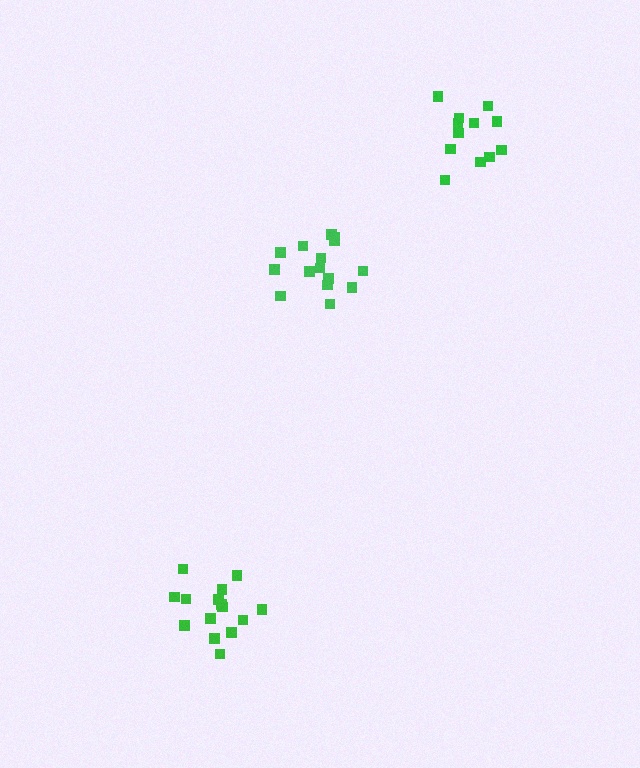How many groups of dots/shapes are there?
There are 3 groups.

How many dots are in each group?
Group 1: 15 dots, Group 2: 15 dots, Group 3: 12 dots (42 total).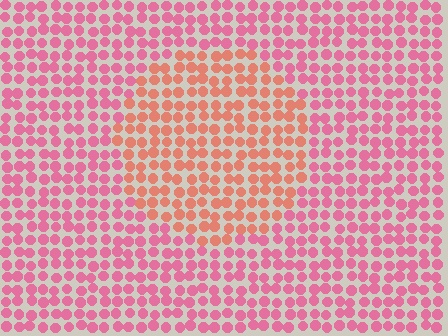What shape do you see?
I see a circle.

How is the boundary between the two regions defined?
The boundary is defined purely by a slight shift in hue (about 33 degrees). Spacing, size, and orientation are identical on both sides.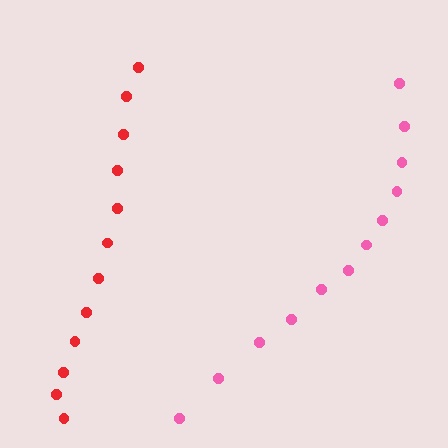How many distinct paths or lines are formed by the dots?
There are 2 distinct paths.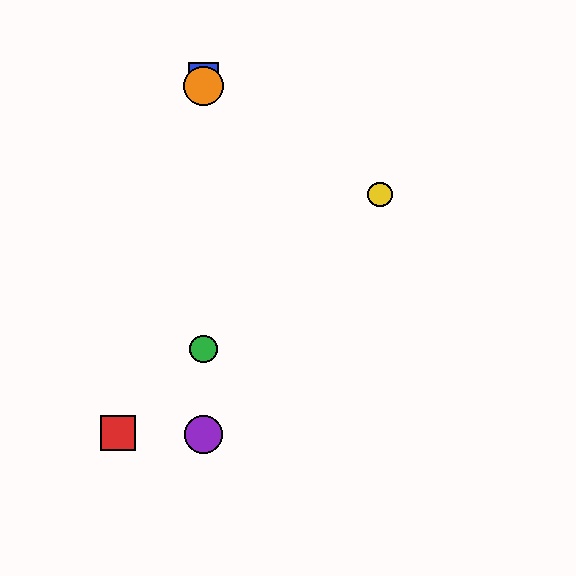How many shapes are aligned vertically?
4 shapes (the blue square, the green circle, the purple circle, the orange circle) are aligned vertically.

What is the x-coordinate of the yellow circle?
The yellow circle is at x≈380.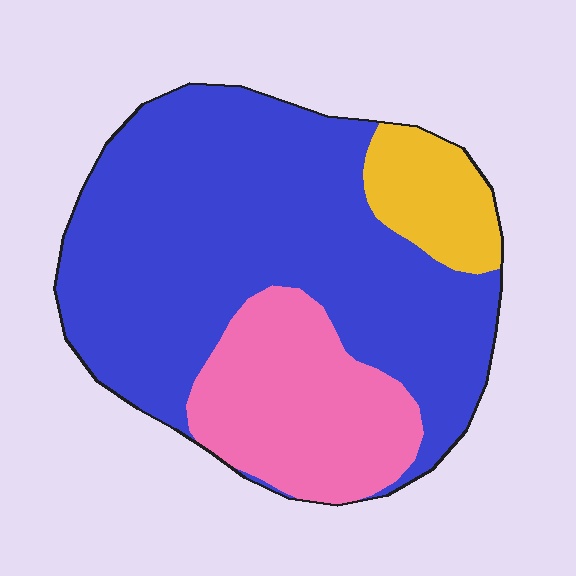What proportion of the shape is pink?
Pink takes up about one quarter (1/4) of the shape.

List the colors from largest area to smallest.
From largest to smallest: blue, pink, yellow.